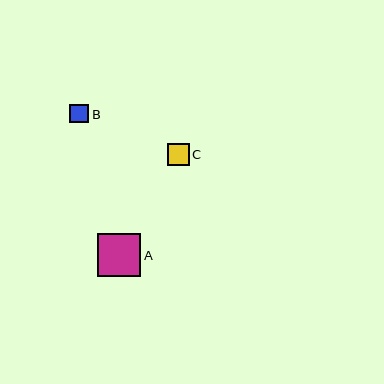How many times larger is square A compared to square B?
Square A is approximately 2.3 times the size of square B.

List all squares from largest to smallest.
From largest to smallest: A, C, B.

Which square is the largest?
Square A is the largest with a size of approximately 43 pixels.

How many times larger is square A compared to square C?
Square A is approximately 1.9 times the size of square C.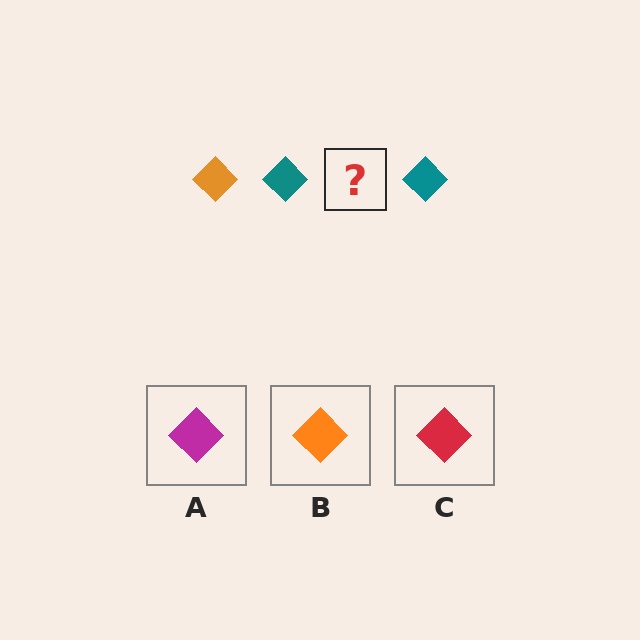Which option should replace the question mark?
Option B.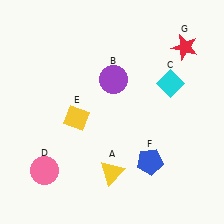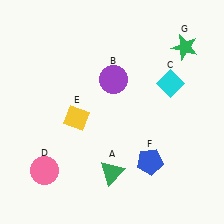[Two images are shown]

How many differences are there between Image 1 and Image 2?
There are 2 differences between the two images.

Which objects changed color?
A changed from yellow to green. G changed from red to green.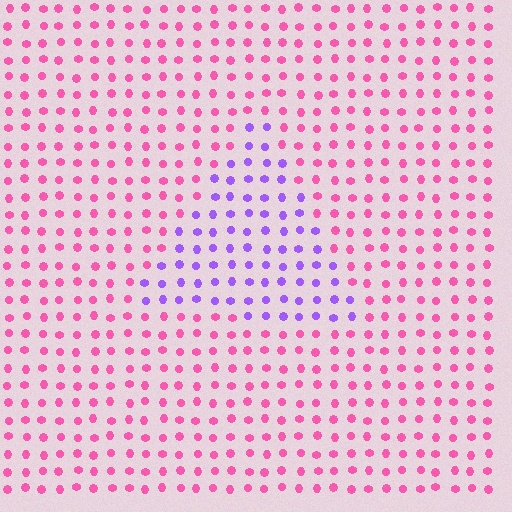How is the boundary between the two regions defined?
The boundary is defined purely by a slight shift in hue (about 60 degrees). Spacing, size, and orientation are identical on both sides.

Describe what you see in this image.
The image is filled with small pink elements in a uniform arrangement. A triangle-shaped region is visible where the elements are tinted to a slightly different hue, forming a subtle color boundary.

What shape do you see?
I see a triangle.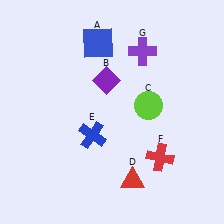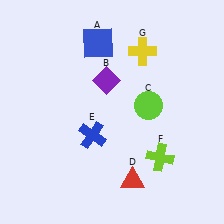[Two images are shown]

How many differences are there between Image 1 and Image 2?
There are 2 differences between the two images.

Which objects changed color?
F changed from red to lime. G changed from purple to yellow.